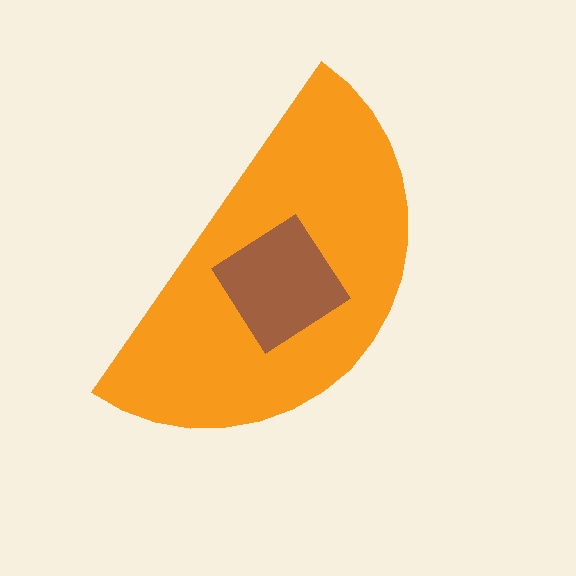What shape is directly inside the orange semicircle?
The brown diamond.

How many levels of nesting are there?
2.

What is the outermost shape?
The orange semicircle.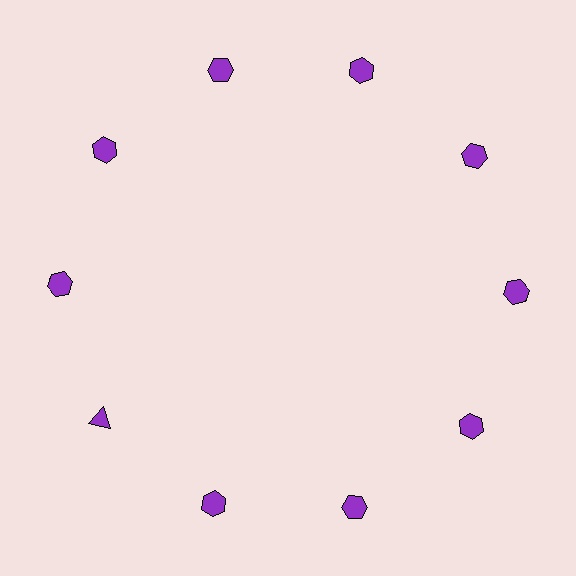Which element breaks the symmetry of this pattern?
The purple triangle at roughly the 8 o'clock position breaks the symmetry. All other shapes are purple hexagons.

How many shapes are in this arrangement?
There are 10 shapes arranged in a ring pattern.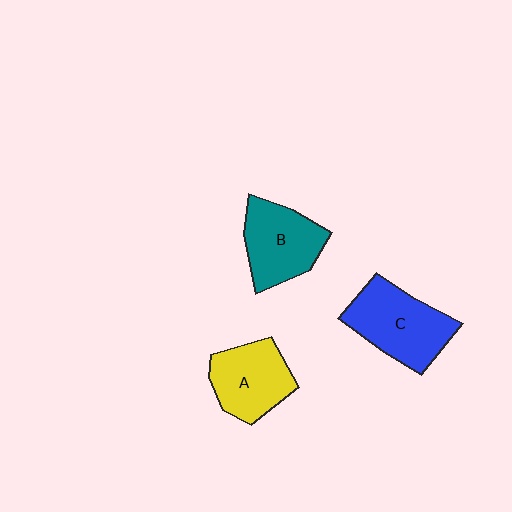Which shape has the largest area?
Shape C (blue).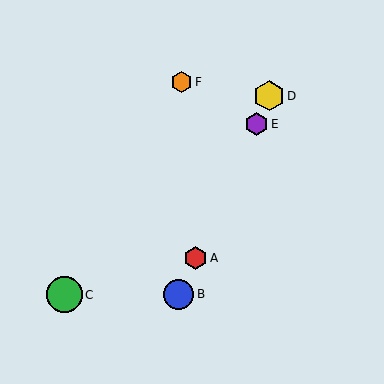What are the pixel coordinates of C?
Object C is at (64, 295).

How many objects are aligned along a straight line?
4 objects (A, B, D, E) are aligned along a straight line.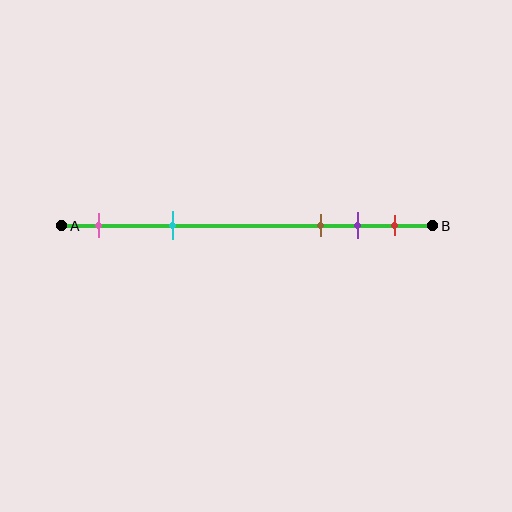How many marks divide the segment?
There are 5 marks dividing the segment.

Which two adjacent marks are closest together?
The purple and red marks are the closest adjacent pair.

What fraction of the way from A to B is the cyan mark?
The cyan mark is approximately 30% (0.3) of the way from A to B.